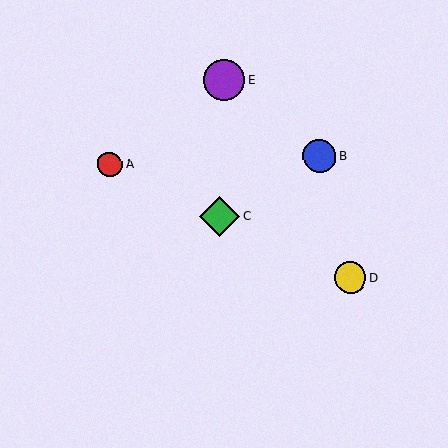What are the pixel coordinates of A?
Object A is at (110, 164).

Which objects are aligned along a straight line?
Objects A, C, D are aligned along a straight line.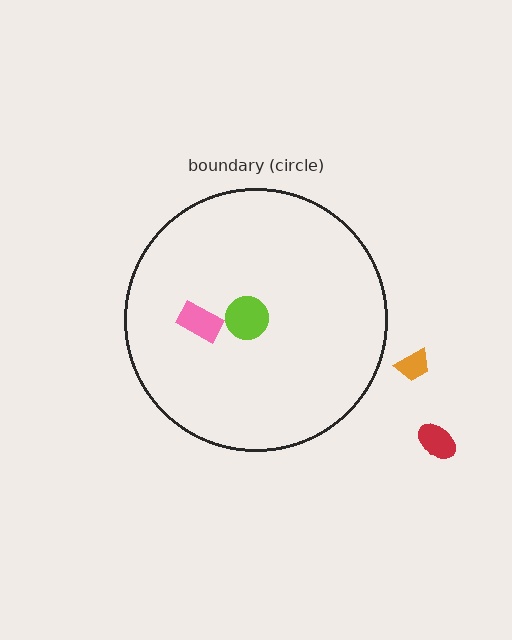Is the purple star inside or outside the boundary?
Inside.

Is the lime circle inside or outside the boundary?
Inside.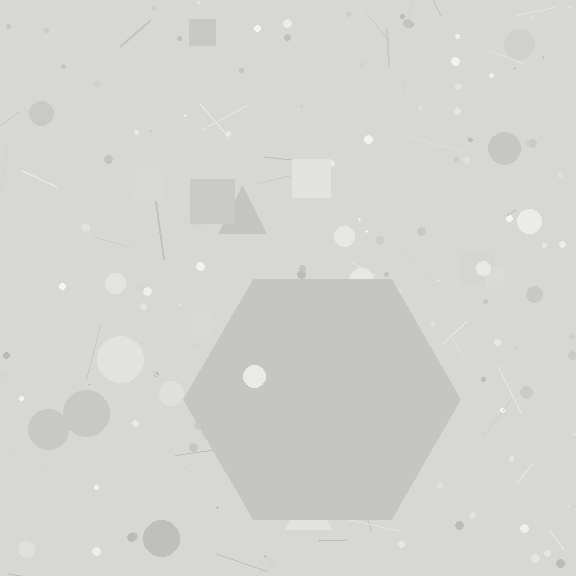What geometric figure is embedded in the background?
A hexagon is embedded in the background.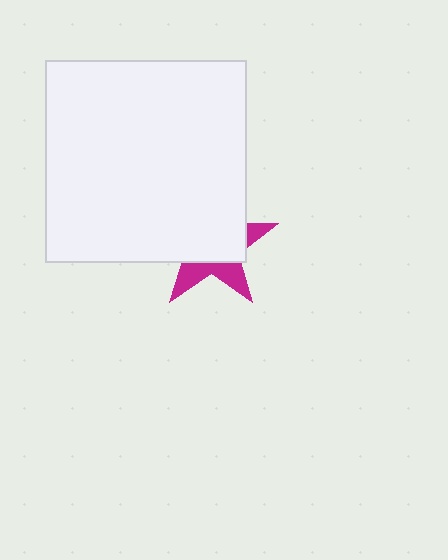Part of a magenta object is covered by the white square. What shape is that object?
It is a star.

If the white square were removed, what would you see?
You would see the complete magenta star.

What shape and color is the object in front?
The object in front is a white square.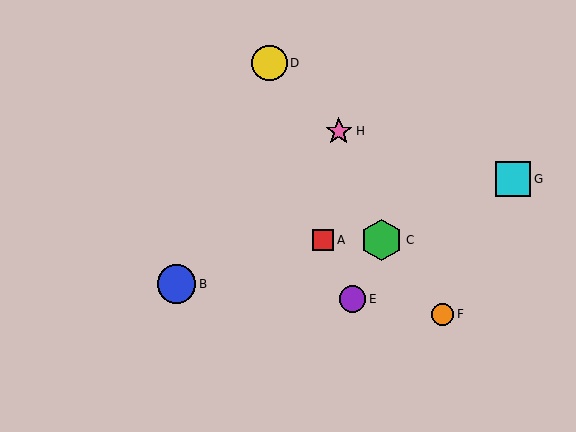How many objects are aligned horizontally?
2 objects (A, C) are aligned horizontally.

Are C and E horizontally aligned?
No, C is at y≈240 and E is at y≈299.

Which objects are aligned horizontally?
Objects A, C are aligned horizontally.